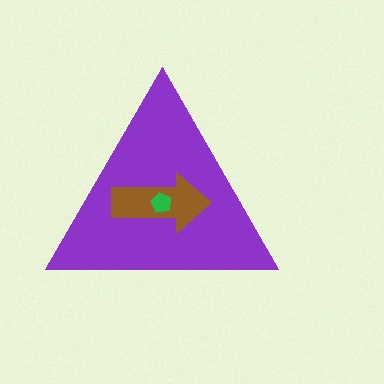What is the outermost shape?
The purple triangle.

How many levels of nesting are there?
3.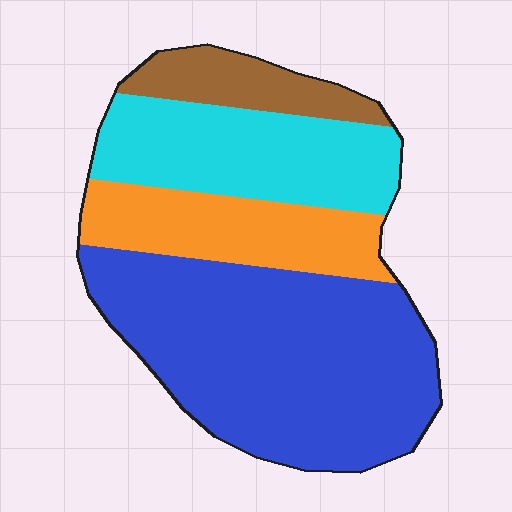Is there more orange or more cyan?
Cyan.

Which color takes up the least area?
Brown, at roughly 10%.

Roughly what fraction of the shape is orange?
Orange takes up less than a quarter of the shape.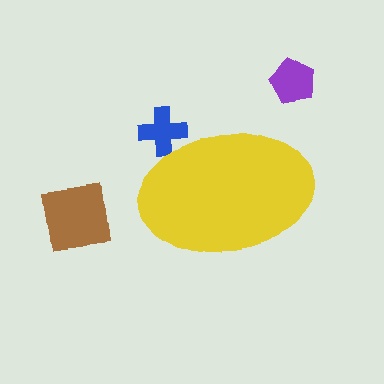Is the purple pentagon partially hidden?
No, the purple pentagon is fully visible.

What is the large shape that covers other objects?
A yellow ellipse.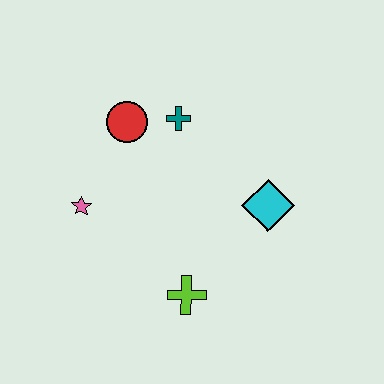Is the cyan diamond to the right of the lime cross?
Yes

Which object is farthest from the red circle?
The lime cross is farthest from the red circle.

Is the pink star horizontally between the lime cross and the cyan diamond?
No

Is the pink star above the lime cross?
Yes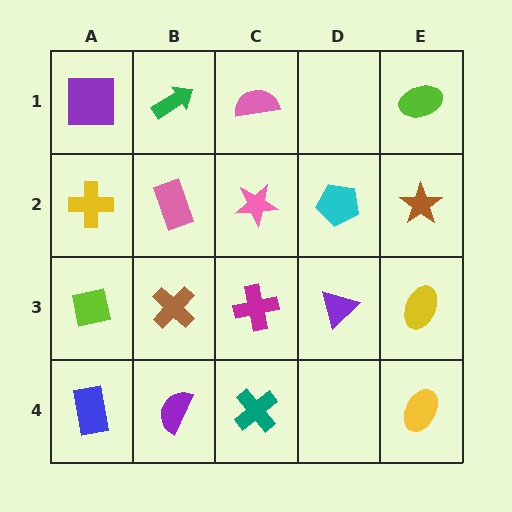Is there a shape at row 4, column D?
No, that cell is empty.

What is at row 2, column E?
A brown star.